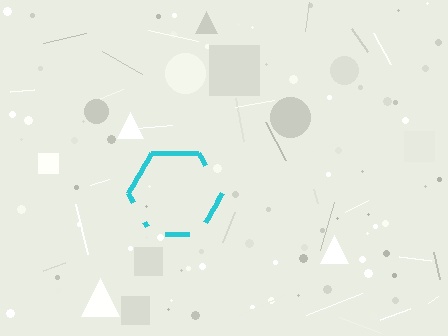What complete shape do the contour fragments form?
The contour fragments form a hexagon.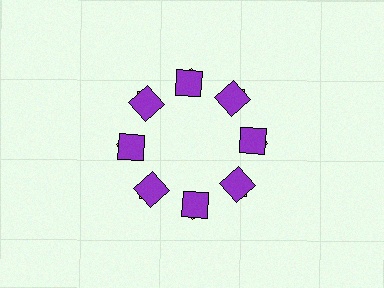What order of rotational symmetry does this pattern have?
This pattern has 8-fold rotational symmetry.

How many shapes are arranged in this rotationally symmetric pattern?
There are 16 shapes, arranged in 8 groups of 2.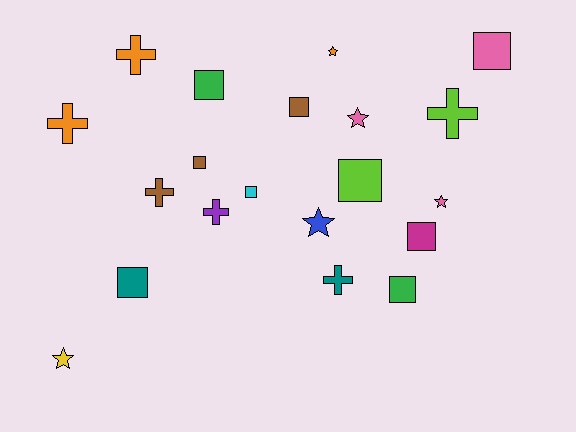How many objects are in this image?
There are 20 objects.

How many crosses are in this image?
There are 6 crosses.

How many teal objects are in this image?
There are 2 teal objects.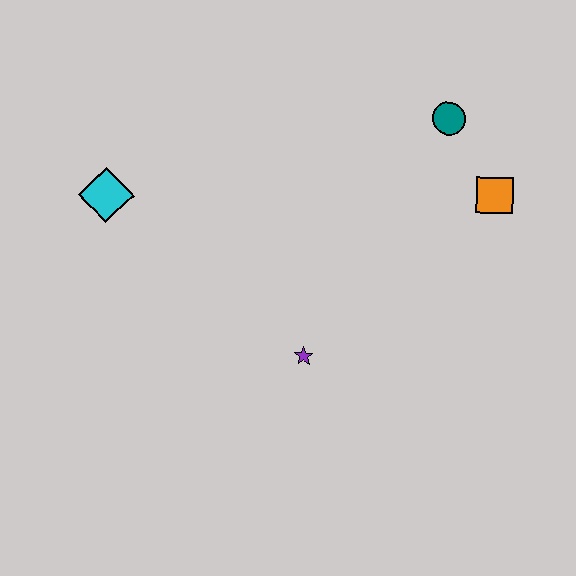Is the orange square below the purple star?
No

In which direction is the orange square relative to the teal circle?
The orange square is below the teal circle.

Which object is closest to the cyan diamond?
The purple star is closest to the cyan diamond.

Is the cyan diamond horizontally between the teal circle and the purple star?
No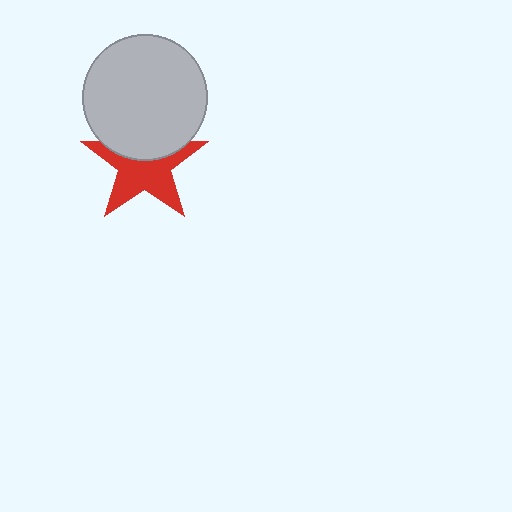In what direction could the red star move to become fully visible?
The red star could move down. That would shift it out from behind the light gray circle entirely.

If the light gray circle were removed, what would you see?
You would see the complete red star.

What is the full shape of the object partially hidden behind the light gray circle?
The partially hidden object is a red star.